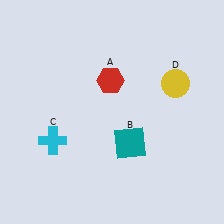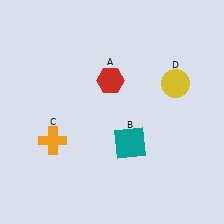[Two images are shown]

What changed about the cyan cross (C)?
In Image 1, C is cyan. In Image 2, it changed to orange.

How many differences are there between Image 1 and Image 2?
There is 1 difference between the two images.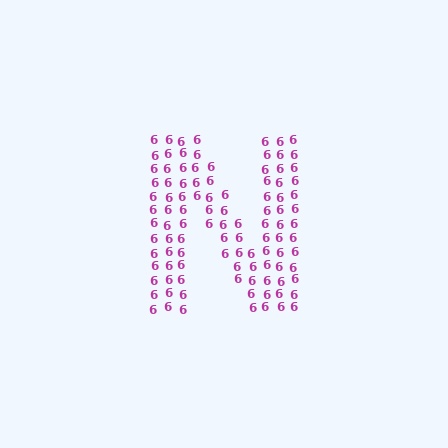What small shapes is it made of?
It is made of small digit 6's.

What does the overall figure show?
The overall figure shows the letter N.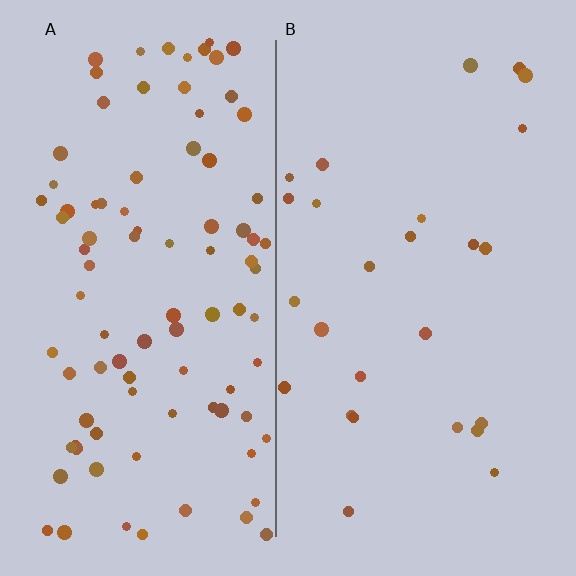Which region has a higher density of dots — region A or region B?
A (the left).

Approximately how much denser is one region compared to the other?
Approximately 3.5× — region A over region B.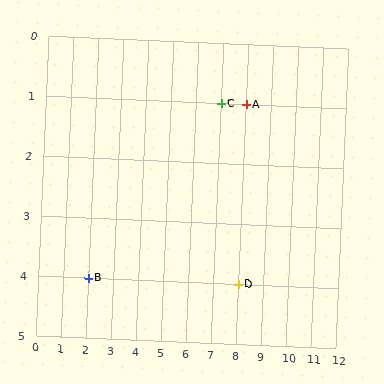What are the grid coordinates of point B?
Point B is at grid coordinates (2, 4).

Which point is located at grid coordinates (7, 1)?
Point C is at (7, 1).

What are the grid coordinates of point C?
Point C is at grid coordinates (7, 1).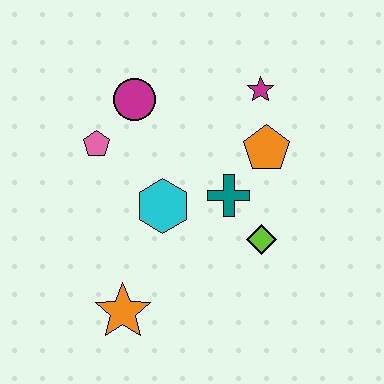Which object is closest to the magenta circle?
The pink pentagon is closest to the magenta circle.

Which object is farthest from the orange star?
The magenta star is farthest from the orange star.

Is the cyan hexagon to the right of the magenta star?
No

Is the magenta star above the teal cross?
Yes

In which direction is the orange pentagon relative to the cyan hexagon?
The orange pentagon is to the right of the cyan hexagon.